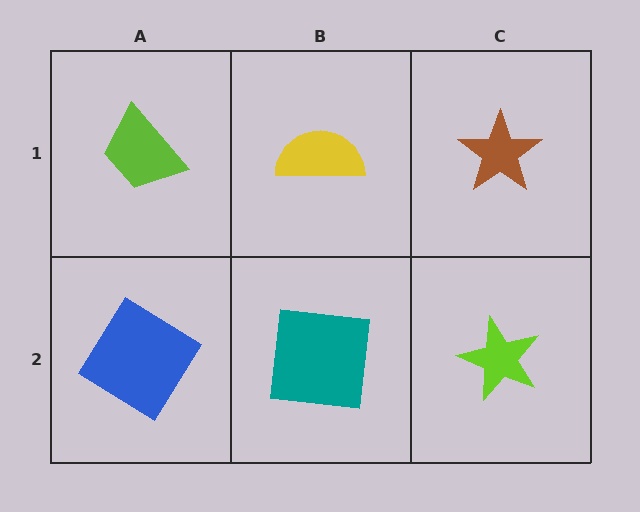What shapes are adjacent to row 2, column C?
A brown star (row 1, column C), a teal square (row 2, column B).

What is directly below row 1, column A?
A blue diamond.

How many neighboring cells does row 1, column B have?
3.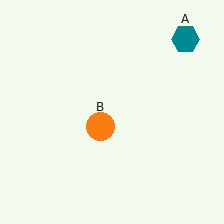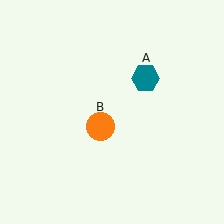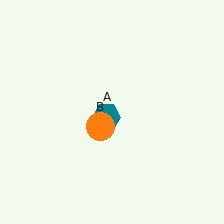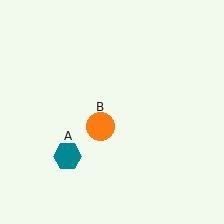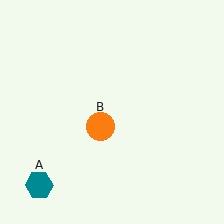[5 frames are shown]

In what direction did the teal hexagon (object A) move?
The teal hexagon (object A) moved down and to the left.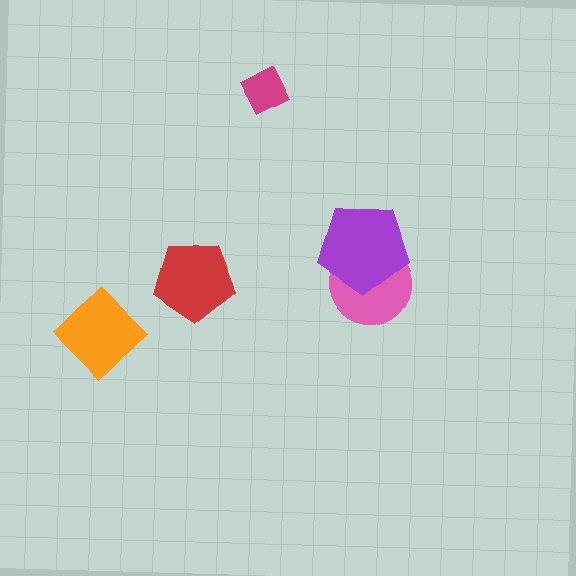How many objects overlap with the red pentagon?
0 objects overlap with the red pentagon.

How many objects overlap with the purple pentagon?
1 object overlaps with the purple pentagon.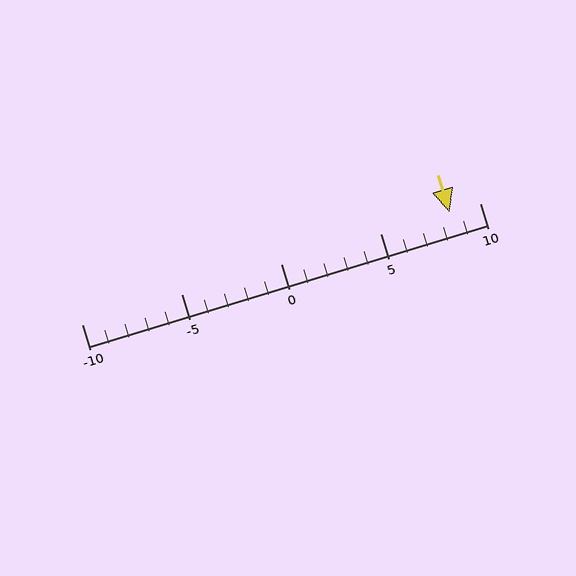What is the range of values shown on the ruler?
The ruler shows values from -10 to 10.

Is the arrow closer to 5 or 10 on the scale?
The arrow is closer to 10.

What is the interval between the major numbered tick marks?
The major tick marks are spaced 5 units apart.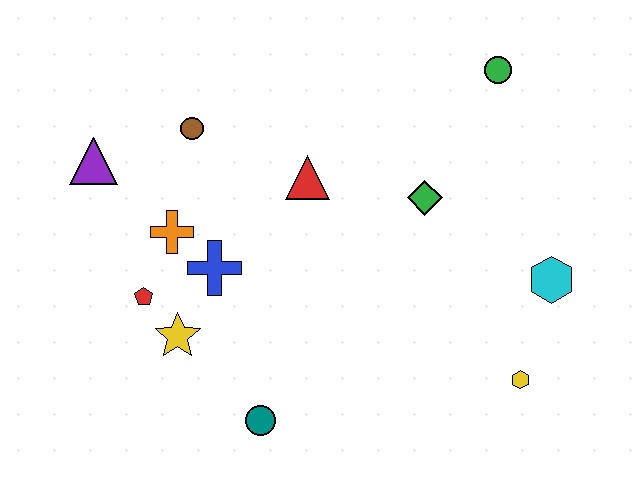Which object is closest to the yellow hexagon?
The cyan hexagon is closest to the yellow hexagon.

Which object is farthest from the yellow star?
The green circle is farthest from the yellow star.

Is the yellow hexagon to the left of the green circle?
No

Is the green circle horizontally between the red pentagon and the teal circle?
No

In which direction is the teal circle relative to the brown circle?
The teal circle is below the brown circle.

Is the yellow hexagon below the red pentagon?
Yes